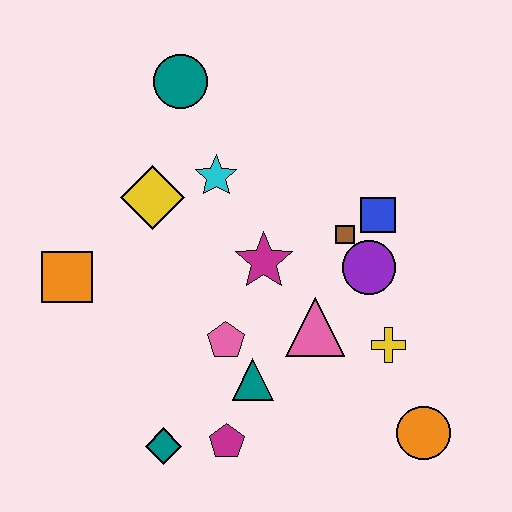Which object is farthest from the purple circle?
The orange square is farthest from the purple circle.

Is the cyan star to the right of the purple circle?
No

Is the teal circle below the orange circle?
No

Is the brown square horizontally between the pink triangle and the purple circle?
Yes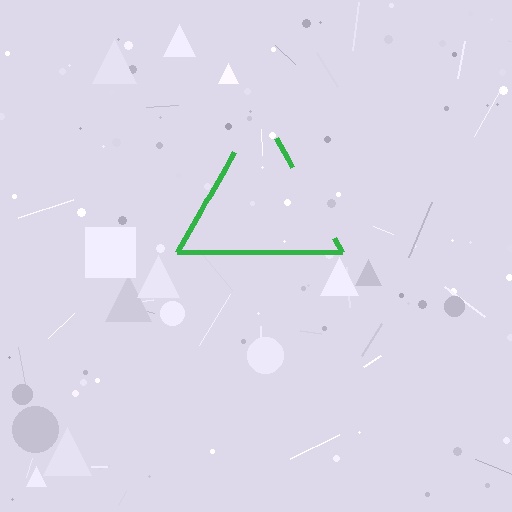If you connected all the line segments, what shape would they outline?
They would outline a triangle.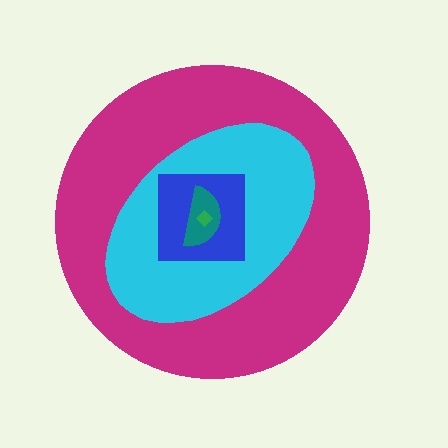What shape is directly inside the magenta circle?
The cyan ellipse.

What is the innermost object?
The green diamond.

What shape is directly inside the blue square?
The teal semicircle.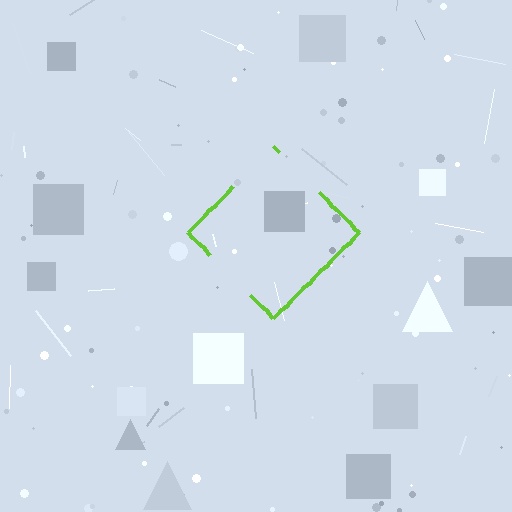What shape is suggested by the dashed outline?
The dashed outline suggests a diamond.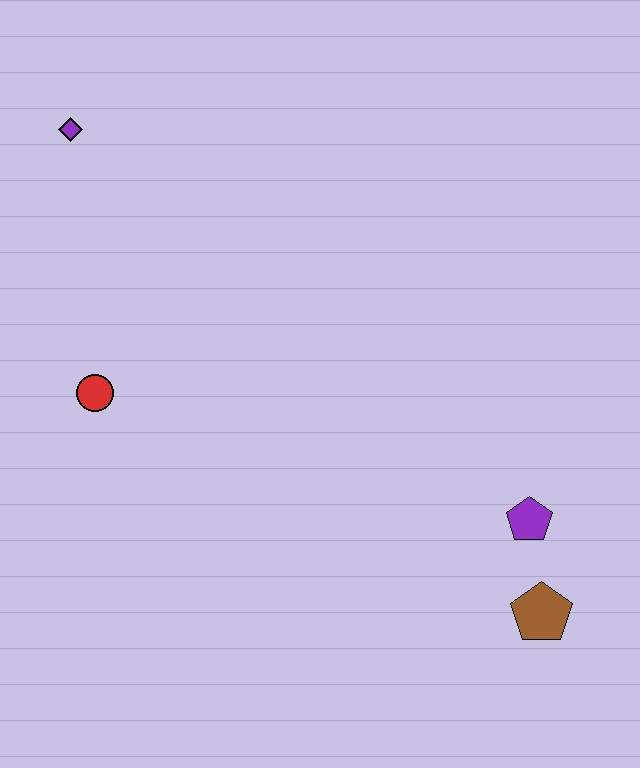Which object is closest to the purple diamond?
The red circle is closest to the purple diamond.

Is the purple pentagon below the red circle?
Yes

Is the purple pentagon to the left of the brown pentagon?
Yes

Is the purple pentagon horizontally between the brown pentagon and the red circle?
Yes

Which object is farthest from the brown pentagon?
The purple diamond is farthest from the brown pentagon.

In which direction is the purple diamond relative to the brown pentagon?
The purple diamond is above the brown pentagon.